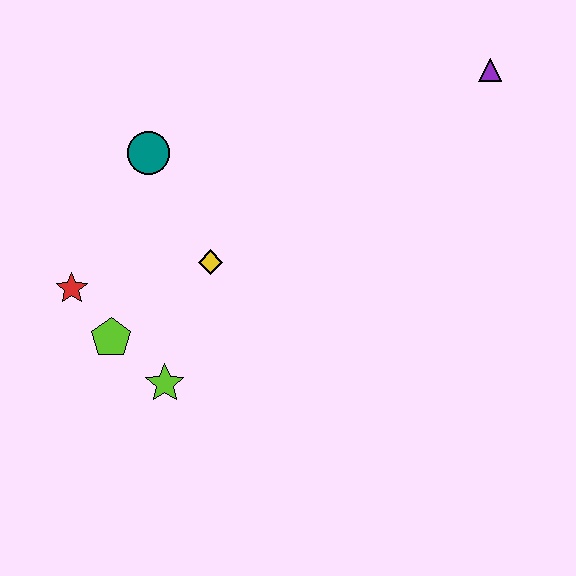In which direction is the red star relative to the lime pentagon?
The red star is above the lime pentagon.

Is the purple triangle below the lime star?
No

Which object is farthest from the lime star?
The purple triangle is farthest from the lime star.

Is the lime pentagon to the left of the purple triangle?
Yes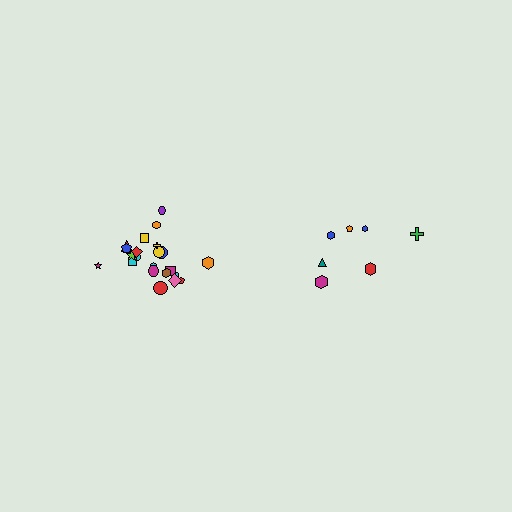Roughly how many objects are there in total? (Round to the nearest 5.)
Roughly 30 objects in total.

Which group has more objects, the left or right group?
The left group.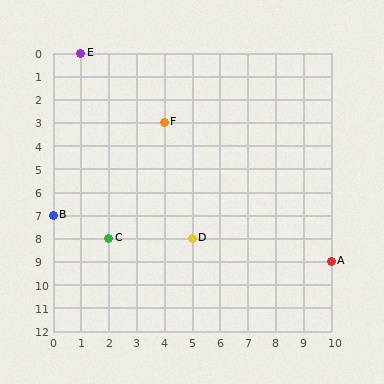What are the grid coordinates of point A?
Point A is at grid coordinates (10, 9).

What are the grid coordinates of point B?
Point B is at grid coordinates (0, 7).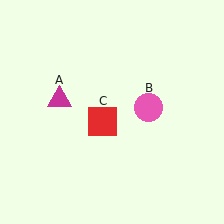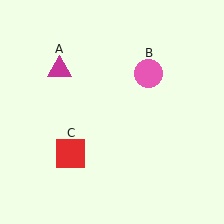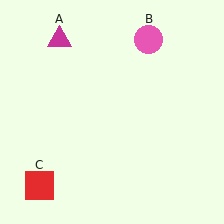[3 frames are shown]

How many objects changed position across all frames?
3 objects changed position: magenta triangle (object A), pink circle (object B), red square (object C).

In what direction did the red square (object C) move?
The red square (object C) moved down and to the left.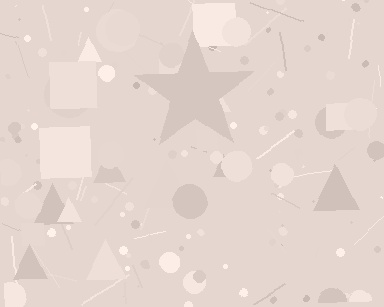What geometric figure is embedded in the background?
A star is embedded in the background.